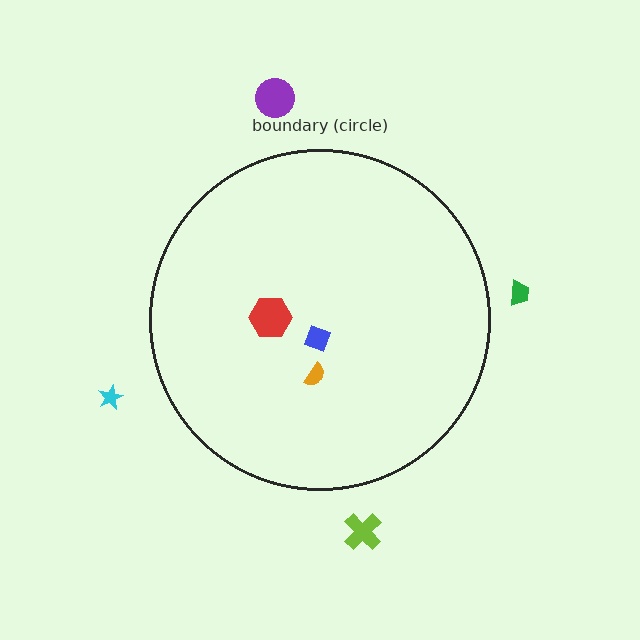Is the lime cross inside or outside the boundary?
Outside.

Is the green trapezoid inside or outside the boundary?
Outside.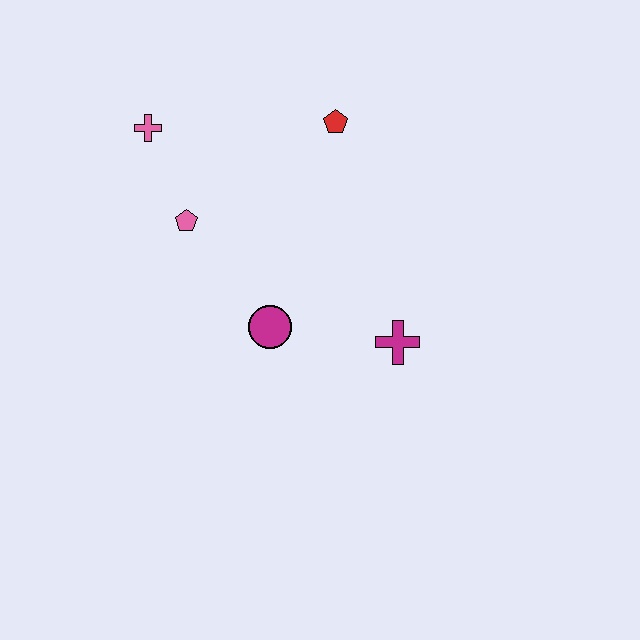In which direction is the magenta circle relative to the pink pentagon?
The magenta circle is below the pink pentagon.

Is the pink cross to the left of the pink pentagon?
Yes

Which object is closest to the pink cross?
The pink pentagon is closest to the pink cross.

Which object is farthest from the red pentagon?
The magenta cross is farthest from the red pentagon.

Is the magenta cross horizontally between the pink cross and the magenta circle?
No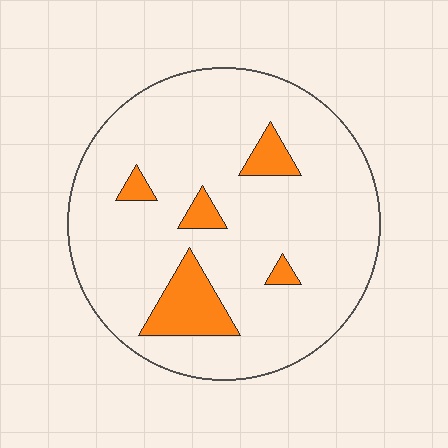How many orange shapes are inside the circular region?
5.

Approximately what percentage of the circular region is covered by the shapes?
Approximately 10%.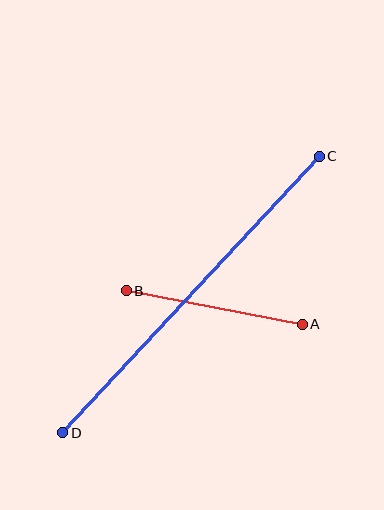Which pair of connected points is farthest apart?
Points C and D are farthest apart.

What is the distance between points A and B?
The distance is approximately 179 pixels.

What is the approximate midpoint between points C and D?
The midpoint is at approximately (191, 295) pixels.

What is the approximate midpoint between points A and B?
The midpoint is at approximately (214, 308) pixels.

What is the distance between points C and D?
The distance is approximately 377 pixels.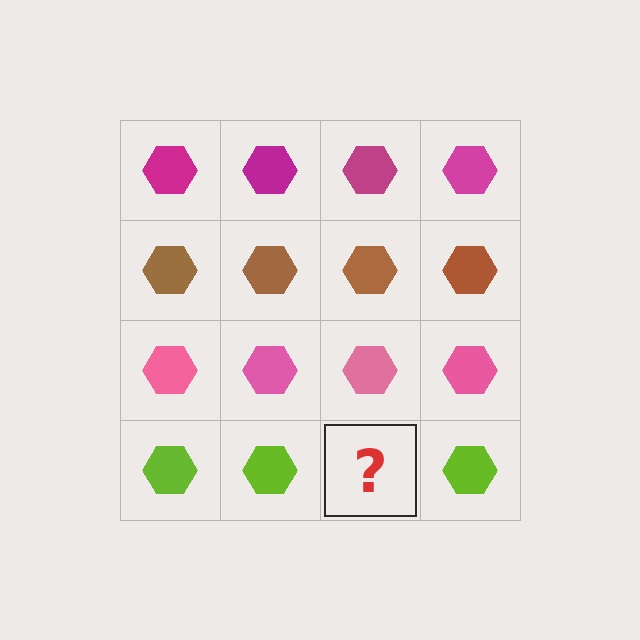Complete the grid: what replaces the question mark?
The question mark should be replaced with a lime hexagon.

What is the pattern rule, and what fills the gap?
The rule is that each row has a consistent color. The gap should be filled with a lime hexagon.